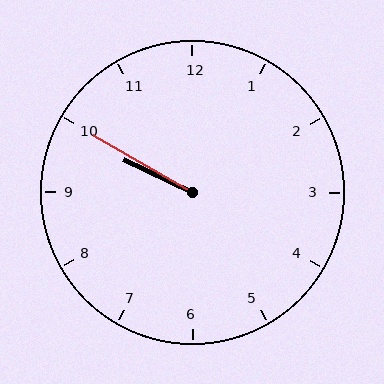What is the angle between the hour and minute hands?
Approximately 5 degrees.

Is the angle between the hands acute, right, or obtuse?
It is acute.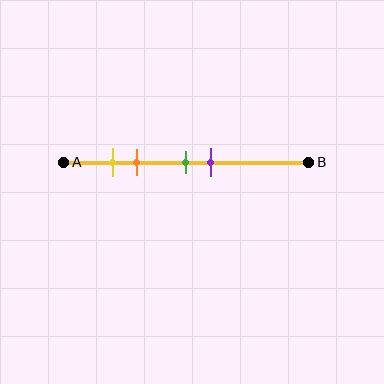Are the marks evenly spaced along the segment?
No, the marks are not evenly spaced.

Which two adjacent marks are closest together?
The yellow and orange marks are the closest adjacent pair.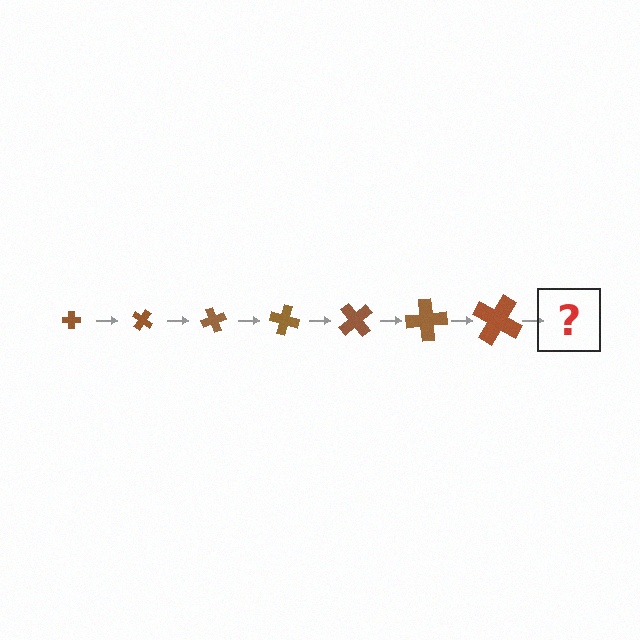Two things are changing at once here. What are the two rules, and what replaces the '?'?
The two rules are that the cross grows larger each step and it rotates 35 degrees each step. The '?' should be a cross, larger than the previous one and rotated 245 degrees from the start.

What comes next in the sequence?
The next element should be a cross, larger than the previous one and rotated 245 degrees from the start.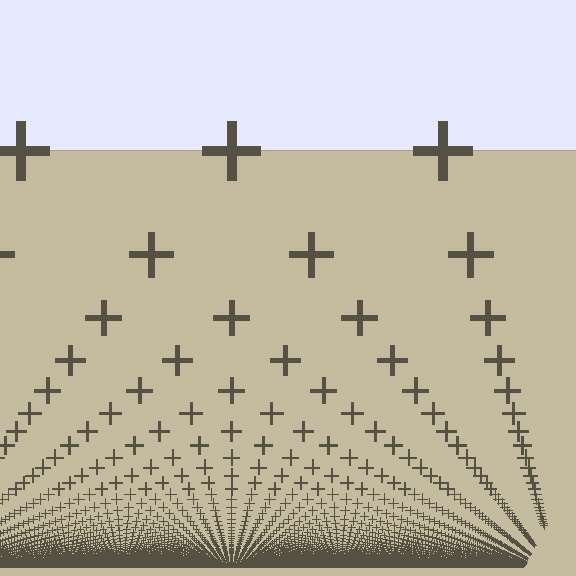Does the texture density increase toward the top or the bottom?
Density increases toward the bottom.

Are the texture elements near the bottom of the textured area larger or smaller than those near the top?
Smaller. The gradient is inverted — elements near the bottom are smaller and denser.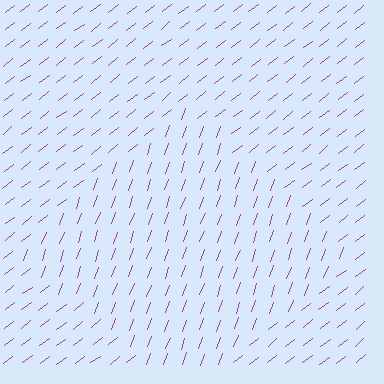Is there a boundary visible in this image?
Yes, there is a texture boundary formed by a change in line orientation.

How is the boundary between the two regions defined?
The boundary is defined purely by a change in line orientation (approximately 32 degrees difference). All lines are the same color and thickness.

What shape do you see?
I see a diamond.